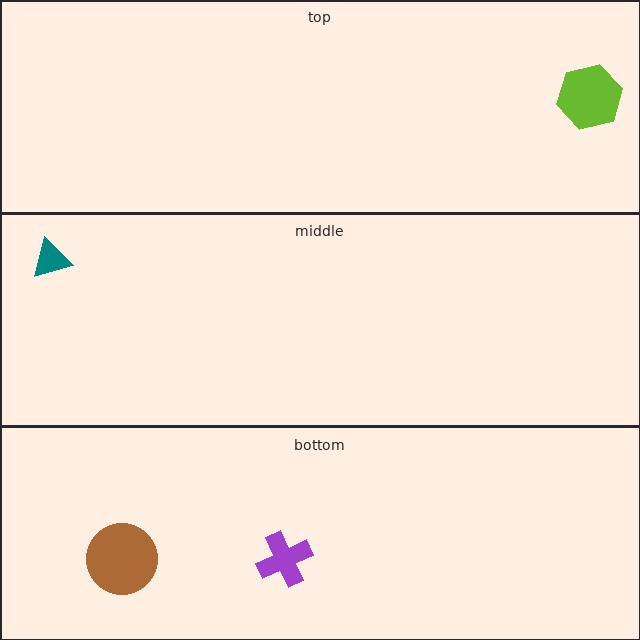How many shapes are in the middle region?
1.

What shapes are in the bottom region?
The purple cross, the brown circle.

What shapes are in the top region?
The lime hexagon.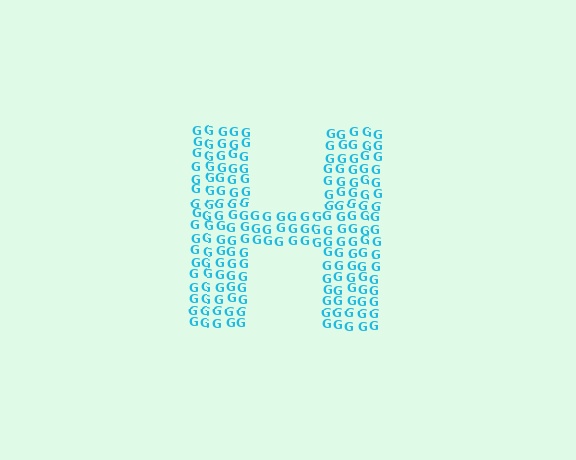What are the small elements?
The small elements are letter G's.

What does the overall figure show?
The overall figure shows the letter H.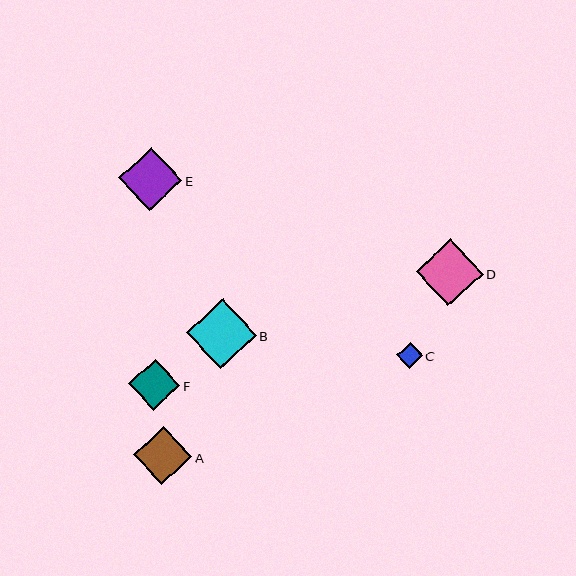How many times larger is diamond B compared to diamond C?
Diamond B is approximately 2.7 times the size of diamond C.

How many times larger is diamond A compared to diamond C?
Diamond A is approximately 2.2 times the size of diamond C.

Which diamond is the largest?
Diamond B is the largest with a size of approximately 70 pixels.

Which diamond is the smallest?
Diamond C is the smallest with a size of approximately 26 pixels.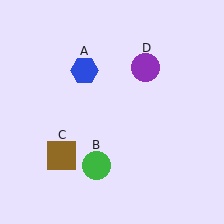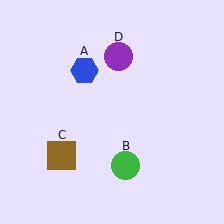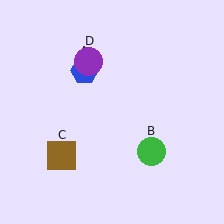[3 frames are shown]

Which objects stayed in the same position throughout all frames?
Blue hexagon (object A) and brown square (object C) remained stationary.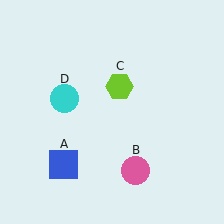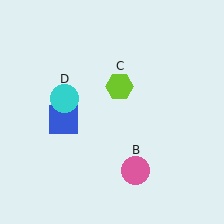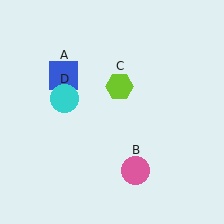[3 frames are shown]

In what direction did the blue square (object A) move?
The blue square (object A) moved up.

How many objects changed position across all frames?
1 object changed position: blue square (object A).